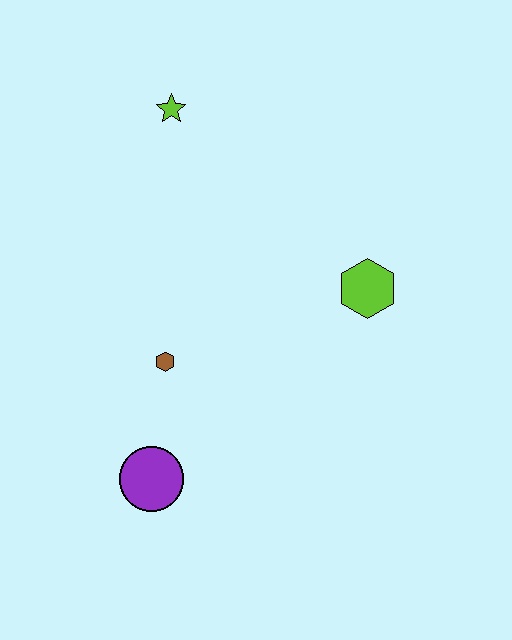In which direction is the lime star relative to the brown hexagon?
The lime star is above the brown hexagon.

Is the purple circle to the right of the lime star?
No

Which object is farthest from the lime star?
The purple circle is farthest from the lime star.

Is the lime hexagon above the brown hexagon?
Yes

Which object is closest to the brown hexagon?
The purple circle is closest to the brown hexagon.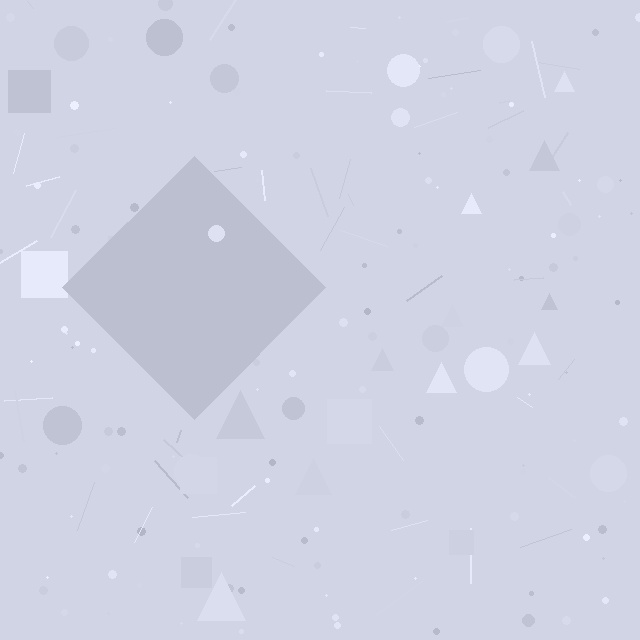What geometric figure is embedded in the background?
A diamond is embedded in the background.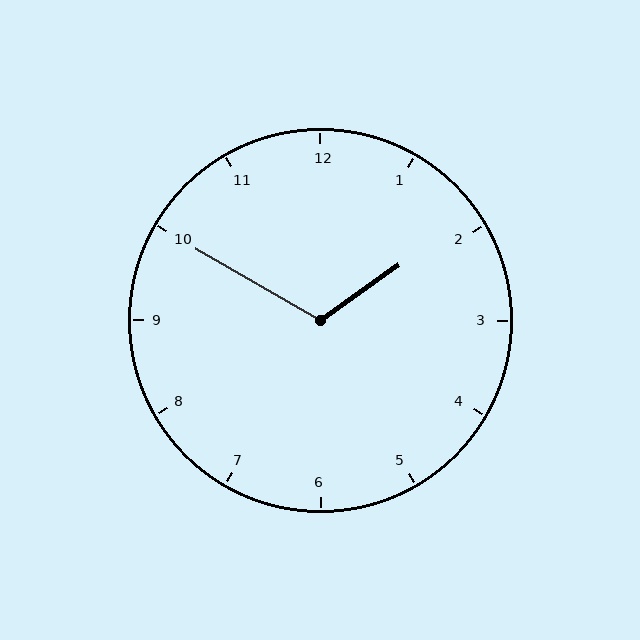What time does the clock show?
1:50.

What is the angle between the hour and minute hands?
Approximately 115 degrees.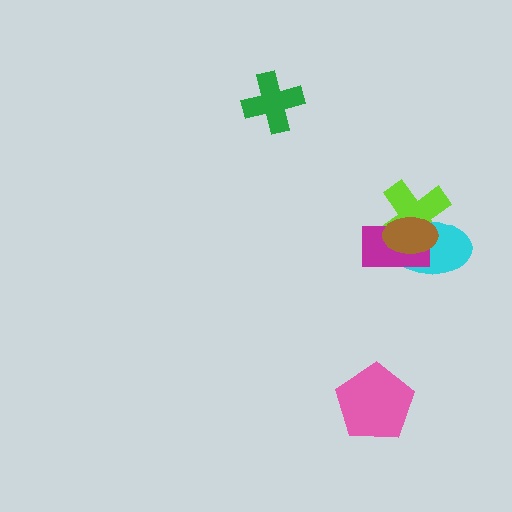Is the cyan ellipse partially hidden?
Yes, it is partially covered by another shape.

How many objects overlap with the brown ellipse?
3 objects overlap with the brown ellipse.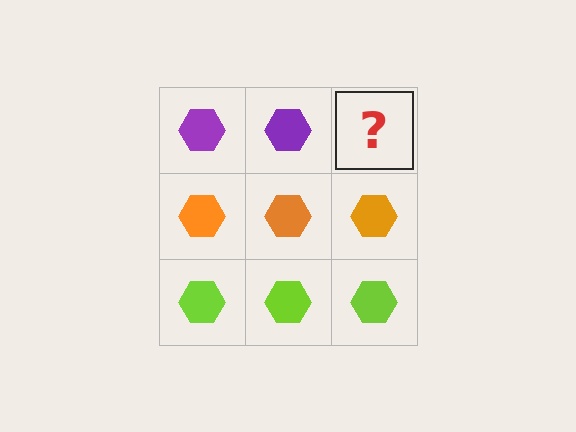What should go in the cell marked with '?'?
The missing cell should contain a purple hexagon.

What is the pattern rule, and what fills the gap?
The rule is that each row has a consistent color. The gap should be filled with a purple hexagon.